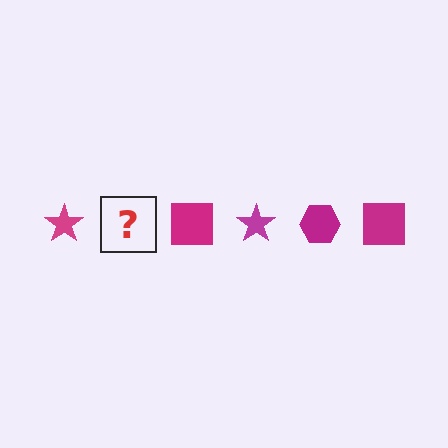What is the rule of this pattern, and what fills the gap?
The rule is that the pattern cycles through star, hexagon, square shapes in magenta. The gap should be filled with a magenta hexagon.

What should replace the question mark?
The question mark should be replaced with a magenta hexagon.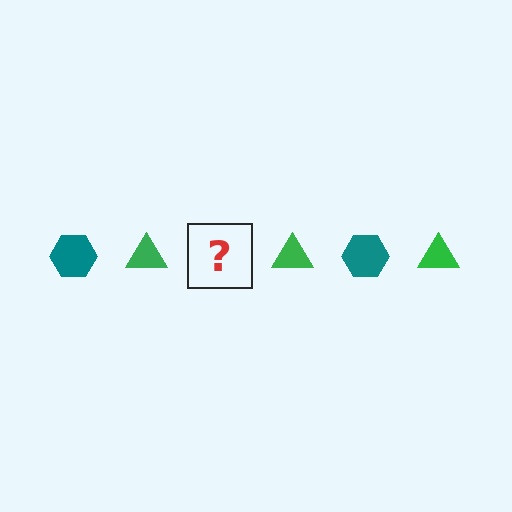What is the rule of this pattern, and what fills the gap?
The rule is that the pattern alternates between teal hexagon and green triangle. The gap should be filled with a teal hexagon.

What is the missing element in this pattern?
The missing element is a teal hexagon.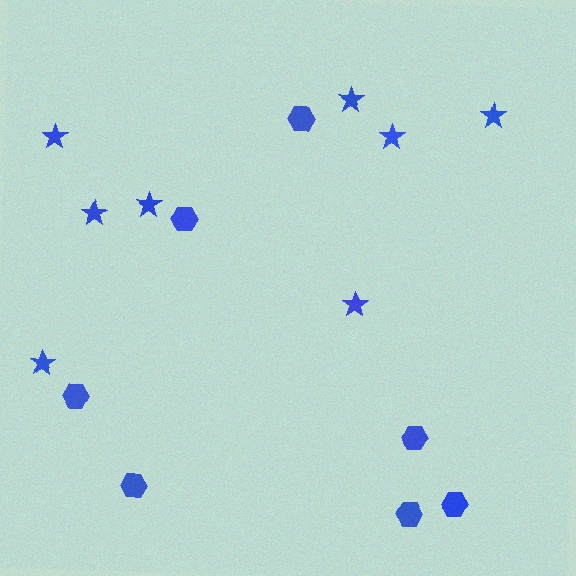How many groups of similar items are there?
There are 2 groups: one group of hexagons (7) and one group of stars (8).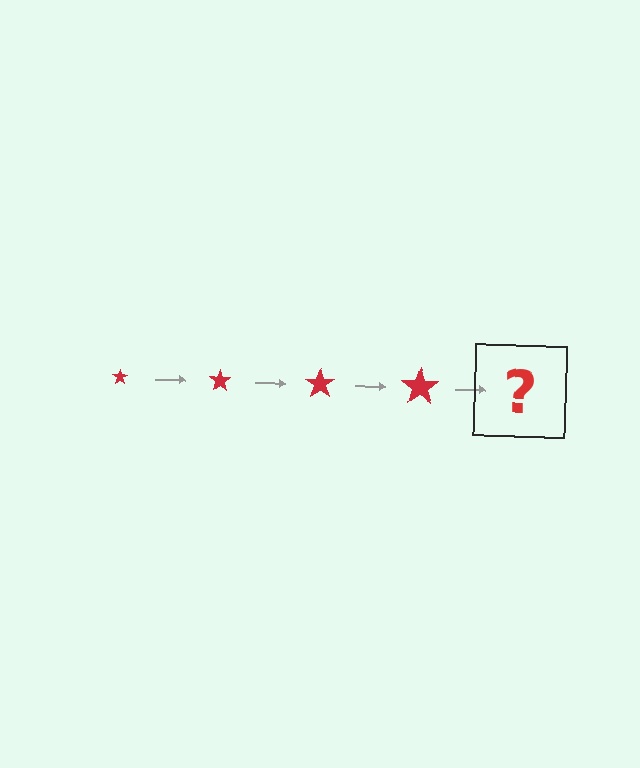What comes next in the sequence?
The next element should be a red star, larger than the previous one.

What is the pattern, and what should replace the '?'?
The pattern is that the star gets progressively larger each step. The '?' should be a red star, larger than the previous one.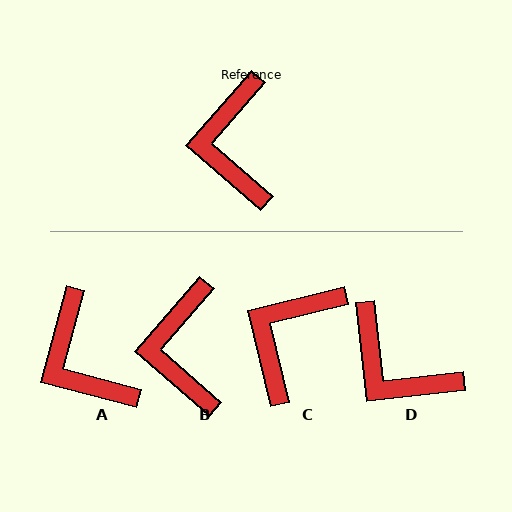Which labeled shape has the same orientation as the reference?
B.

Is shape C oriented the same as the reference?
No, it is off by about 35 degrees.